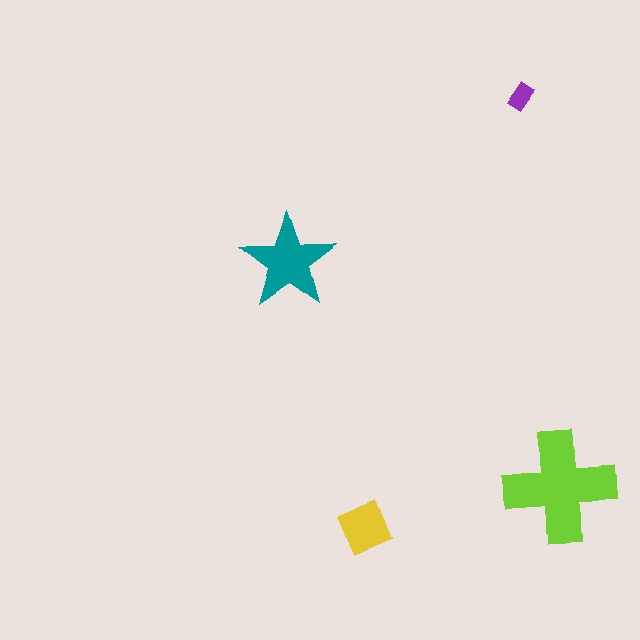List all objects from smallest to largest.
The purple rectangle, the yellow diamond, the teal star, the lime cross.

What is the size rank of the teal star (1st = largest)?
2nd.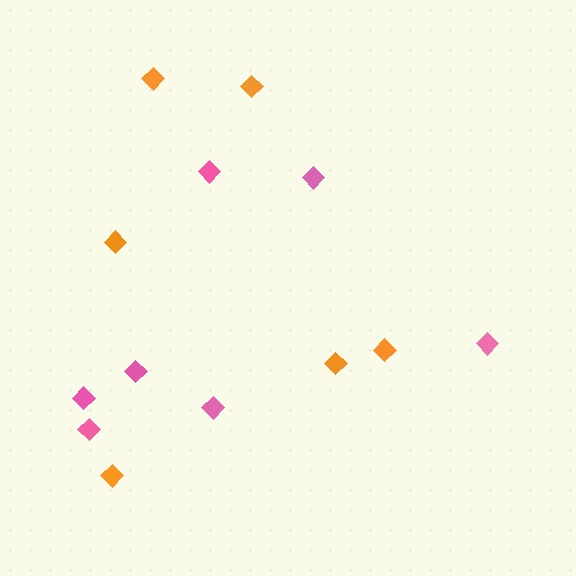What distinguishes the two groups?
There are 2 groups: one group of pink diamonds (7) and one group of orange diamonds (6).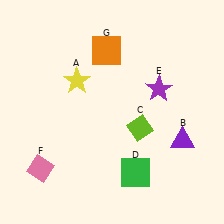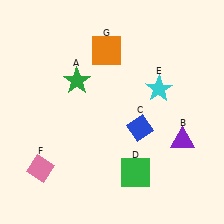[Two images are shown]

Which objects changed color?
A changed from yellow to green. C changed from lime to blue. E changed from purple to cyan.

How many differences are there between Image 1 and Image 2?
There are 3 differences between the two images.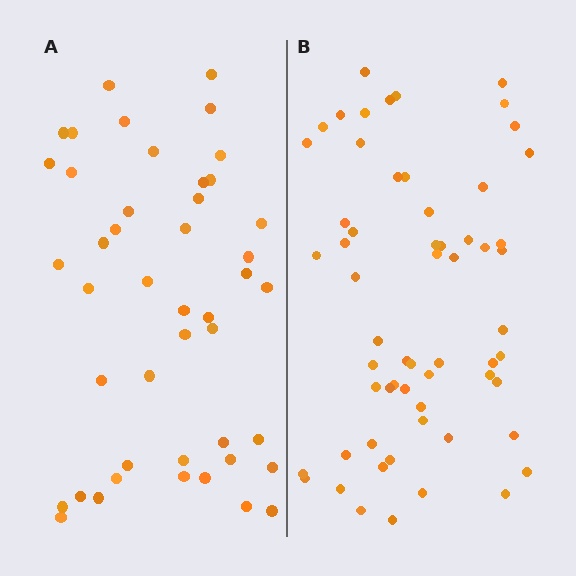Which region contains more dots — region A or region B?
Region B (the right region) has more dots.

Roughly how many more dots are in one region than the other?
Region B has approximately 15 more dots than region A.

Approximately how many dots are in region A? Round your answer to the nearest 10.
About 40 dots. (The exact count is 45, which rounds to 40.)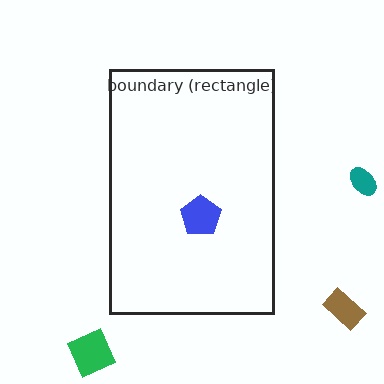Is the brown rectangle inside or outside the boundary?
Outside.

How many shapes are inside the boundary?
1 inside, 3 outside.